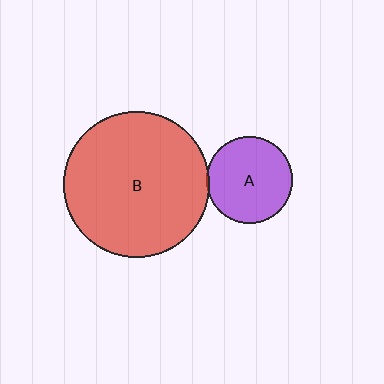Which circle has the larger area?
Circle B (red).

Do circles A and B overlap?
Yes.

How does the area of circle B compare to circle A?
Approximately 2.8 times.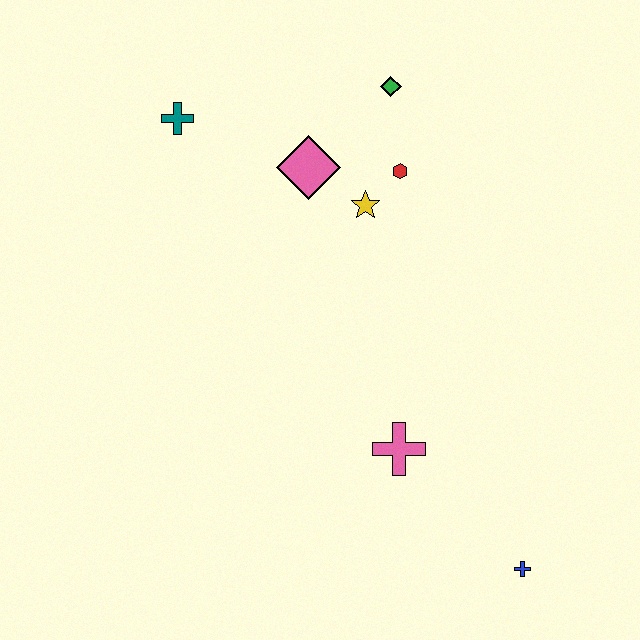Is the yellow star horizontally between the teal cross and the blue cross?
Yes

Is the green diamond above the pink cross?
Yes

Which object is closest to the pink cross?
The blue cross is closest to the pink cross.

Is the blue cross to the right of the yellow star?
Yes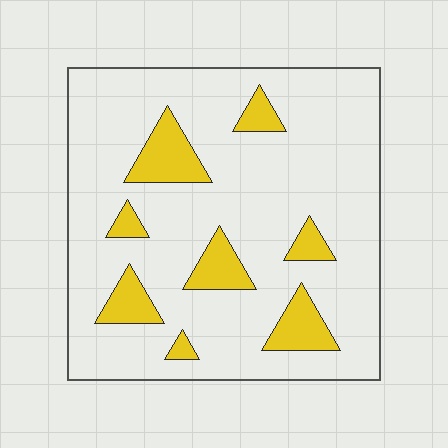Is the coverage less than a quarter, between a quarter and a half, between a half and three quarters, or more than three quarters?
Less than a quarter.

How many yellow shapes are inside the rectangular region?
8.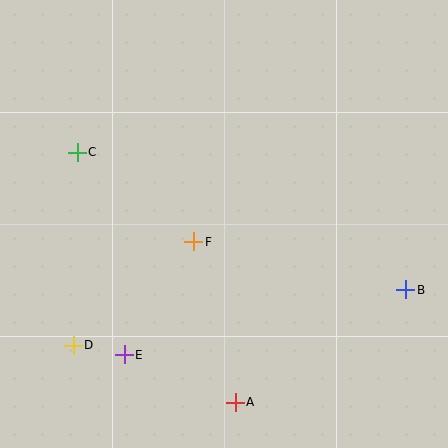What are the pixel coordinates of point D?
Point D is at (73, 345).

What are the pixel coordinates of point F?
Point F is at (194, 242).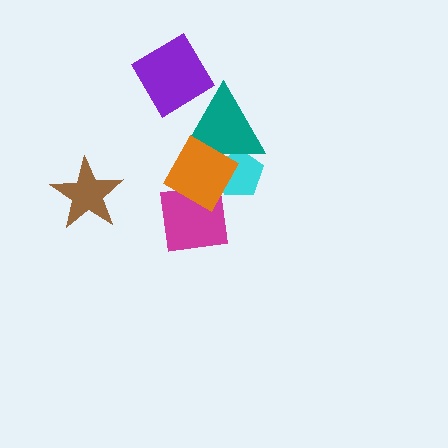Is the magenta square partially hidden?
Yes, it is partially covered by another shape.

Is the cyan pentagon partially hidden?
Yes, it is partially covered by another shape.